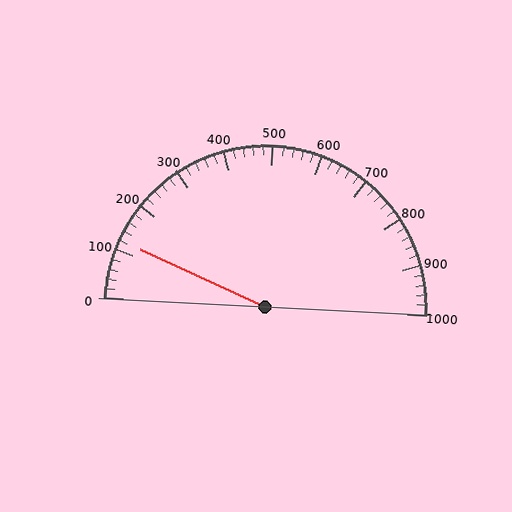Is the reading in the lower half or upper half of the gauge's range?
The reading is in the lower half of the range (0 to 1000).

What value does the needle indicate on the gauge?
The needle indicates approximately 120.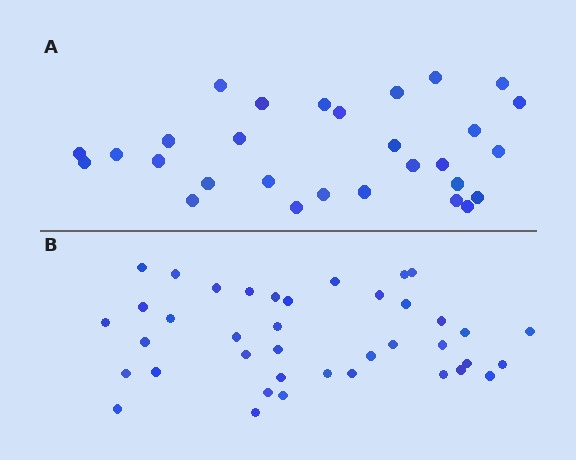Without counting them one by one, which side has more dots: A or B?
Region B (the bottom region) has more dots.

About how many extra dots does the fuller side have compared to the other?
Region B has roughly 10 or so more dots than region A.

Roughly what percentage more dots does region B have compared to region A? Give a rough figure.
About 35% more.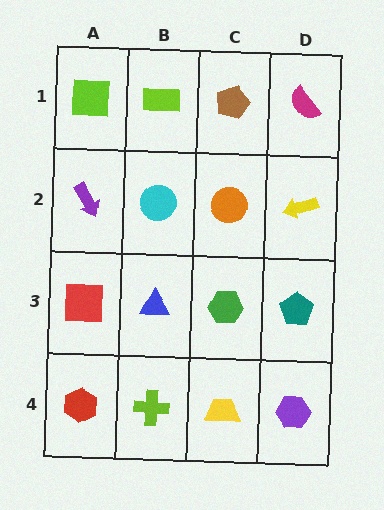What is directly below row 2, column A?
A red square.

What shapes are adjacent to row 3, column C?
An orange circle (row 2, column C), a yellow trapezoid (row 4, column C), a blue triangle (row 3, column B), a teal pentagon (row 3, column D).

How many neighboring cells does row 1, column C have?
3.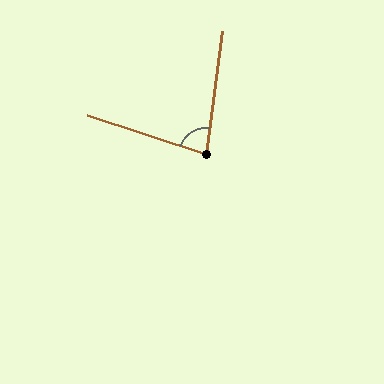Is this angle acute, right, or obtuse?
It is acute.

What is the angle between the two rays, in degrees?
Approximately 79 degrees.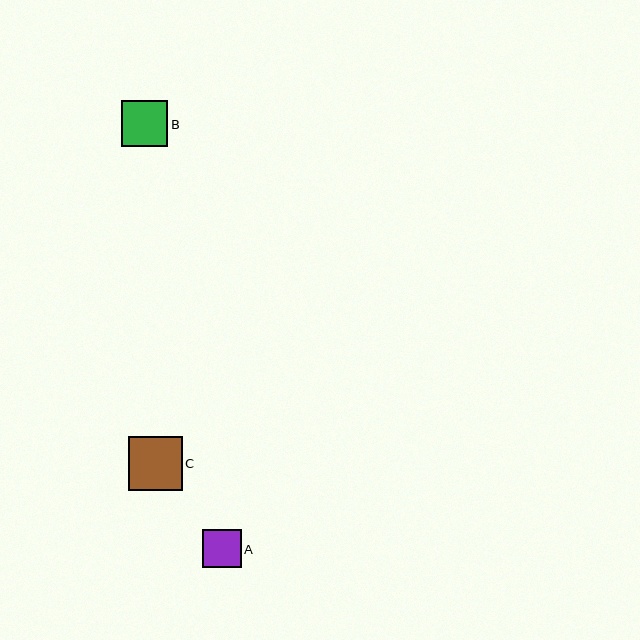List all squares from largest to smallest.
From largest to smallest: C, B, A.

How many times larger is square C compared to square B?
Square C is approximately 1.2 times the size of square B.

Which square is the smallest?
Square A is the smallest with a size of approximately 39 pixels.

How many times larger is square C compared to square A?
Square C is approximately 1.4 times the size of square A.